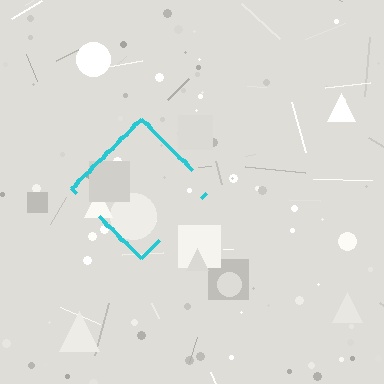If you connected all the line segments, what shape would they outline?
They would outline a diamond.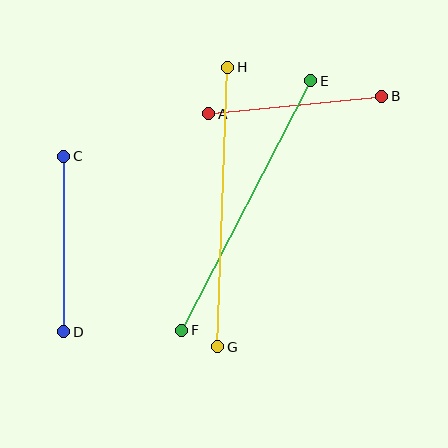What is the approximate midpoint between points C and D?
The midpoint is at approximately (64, 244) pixels.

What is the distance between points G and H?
The distance is approximately 280 pixels.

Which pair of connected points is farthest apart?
Points E and F are farthest apart.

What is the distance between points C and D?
The distance is approximately 175 pixels.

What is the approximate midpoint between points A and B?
The midpoint is at approximately (295, 105) pixels.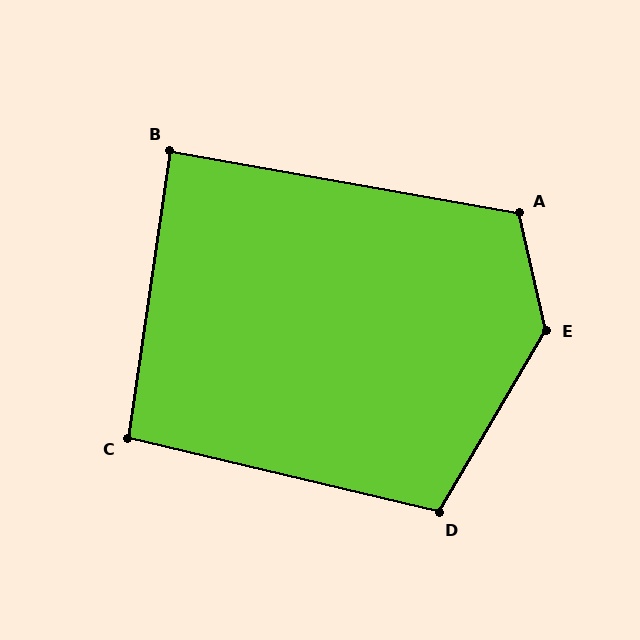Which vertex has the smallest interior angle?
B, at approximately 88 degrees.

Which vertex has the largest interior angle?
E, at approximately 137 degrees.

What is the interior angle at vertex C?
Approximately 95 degrees (approximately right).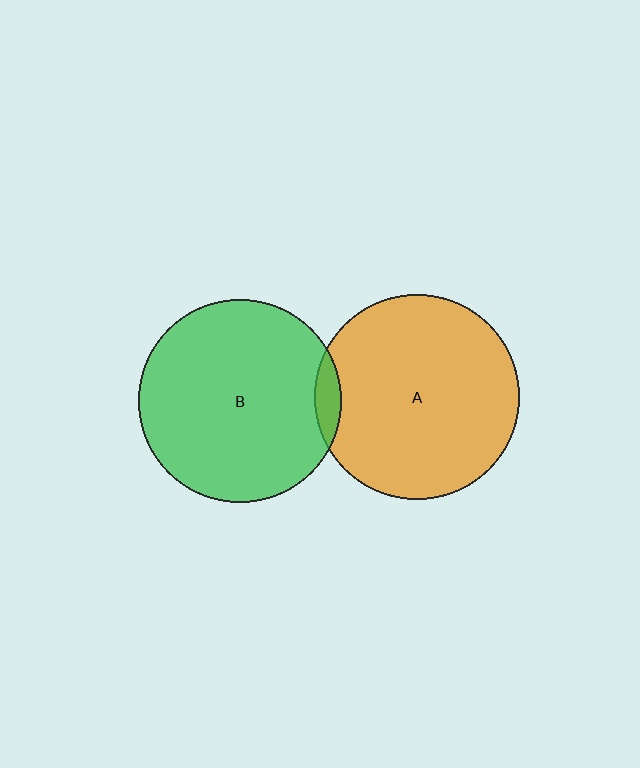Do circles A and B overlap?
Yes.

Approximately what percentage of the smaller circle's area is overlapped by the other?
Approximately 5%.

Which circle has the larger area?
Circle A (orange).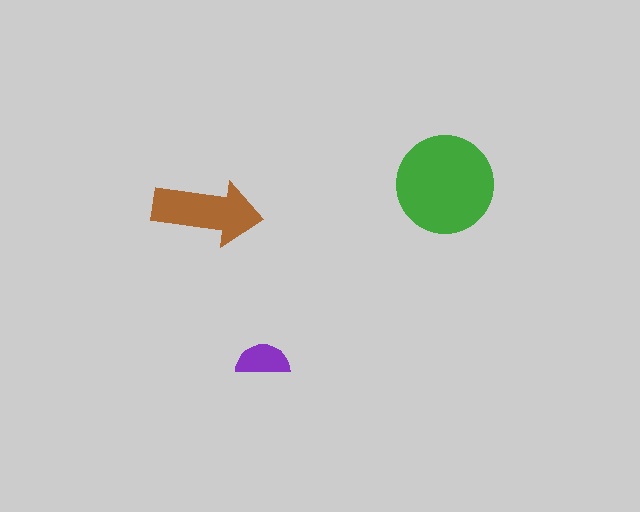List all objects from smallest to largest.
The purple semicircle, the brown arrow, the green circle.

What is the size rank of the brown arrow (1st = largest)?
2nd.